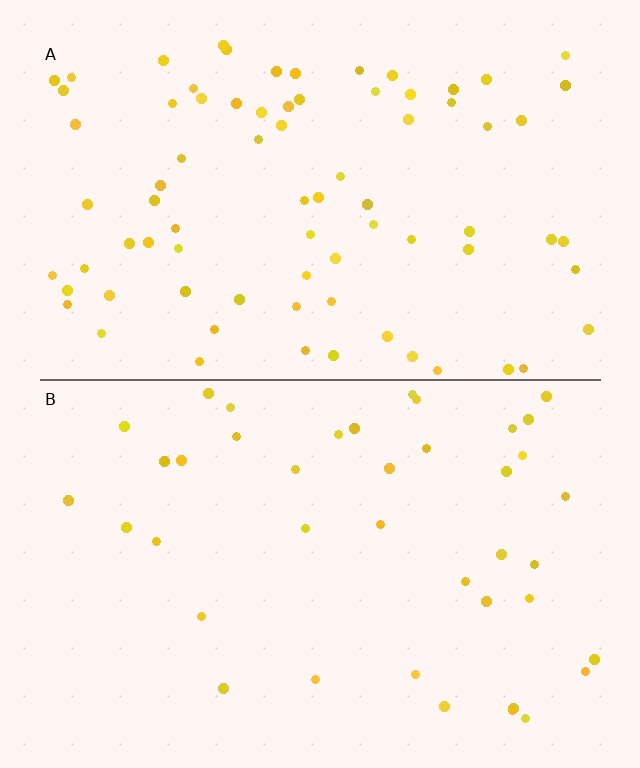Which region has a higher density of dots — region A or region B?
A (the top).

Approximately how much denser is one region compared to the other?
Approximately 1.9× — region A over region B.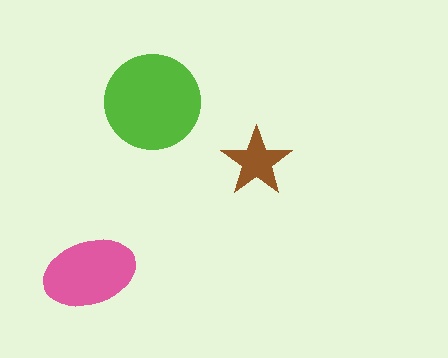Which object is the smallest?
The brown star.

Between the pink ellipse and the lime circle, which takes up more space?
The lime circle.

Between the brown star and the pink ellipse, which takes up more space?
The pink ellipse.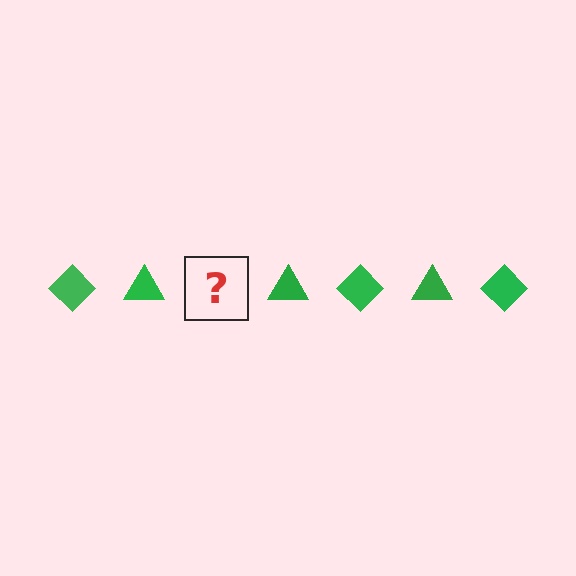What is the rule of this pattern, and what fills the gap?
The rule is that the pattern cycles through diamond, triangle shapes in green. The gap should be filled with a green diamond.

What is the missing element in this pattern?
The missing element is a green diamond.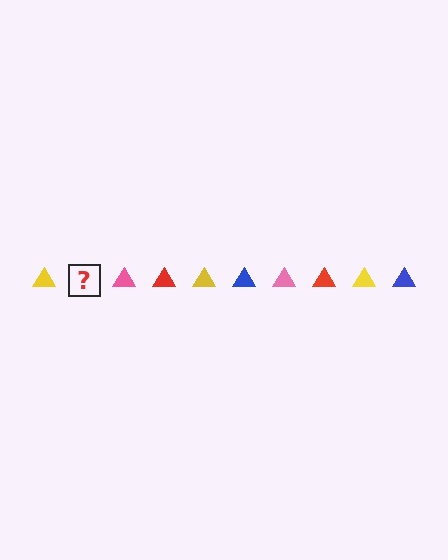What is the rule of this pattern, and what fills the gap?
The rule is that the pattern cycles through yellow, blue, pink, red triangles. The gap should be filled with a blue triangle.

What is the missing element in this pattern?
The missing element is a blue triangle.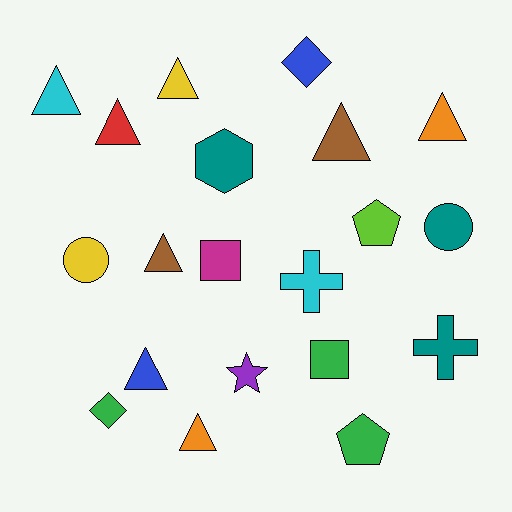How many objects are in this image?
There are 20 objects.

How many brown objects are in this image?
There are 2 brown objects.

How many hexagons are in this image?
There is 1 hexagon.